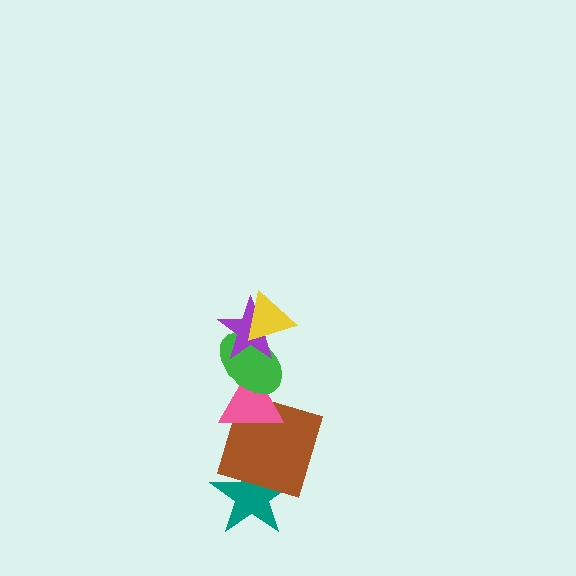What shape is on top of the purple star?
The yellow triangle is on top of the purple star.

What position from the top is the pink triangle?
The pink triangle is 4th from the top.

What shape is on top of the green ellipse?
The purple star is on top of the green ellipse.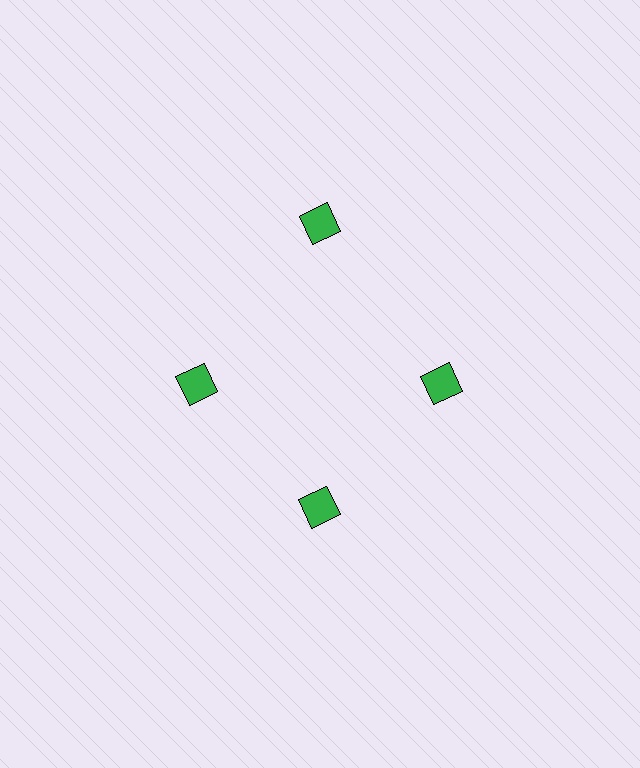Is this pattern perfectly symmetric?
No. The 4 green squares are arranged in a ring, but one element near the 12 o'clock position is pushed outward from the center, breaking the 4-fold rotational symmetry.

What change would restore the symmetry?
The symmetry would be restored by moving it inward, back onto the ring so that all 4 squares sit at equal angles and equal distance from the center.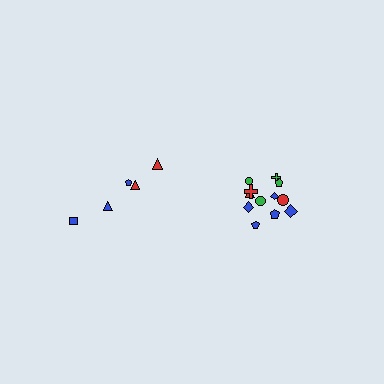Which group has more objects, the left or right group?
The right group.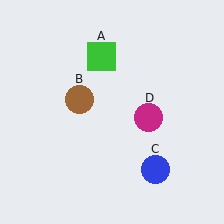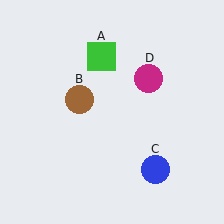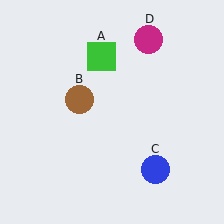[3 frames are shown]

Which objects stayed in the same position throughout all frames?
Green square (object A) and brown circle (object B) and blue circle (object C) remained stationary.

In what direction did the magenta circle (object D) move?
The magenta circle (object D) moved up.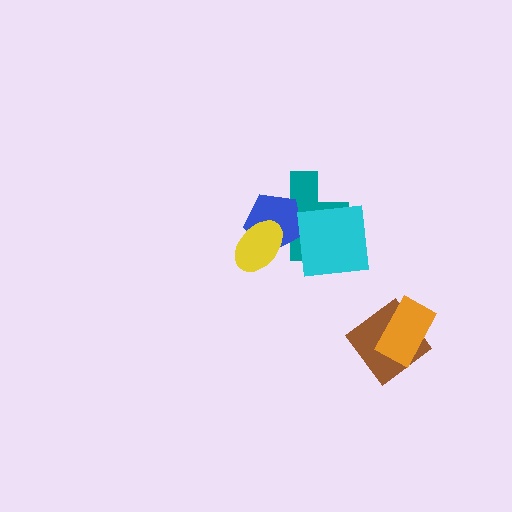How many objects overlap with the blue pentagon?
3 objects overlap with the blue pentagon.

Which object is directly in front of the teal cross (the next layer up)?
The blue pentagon is directly in front of the teal cross.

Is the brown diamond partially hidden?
Yes, it is partially covered by another shape.